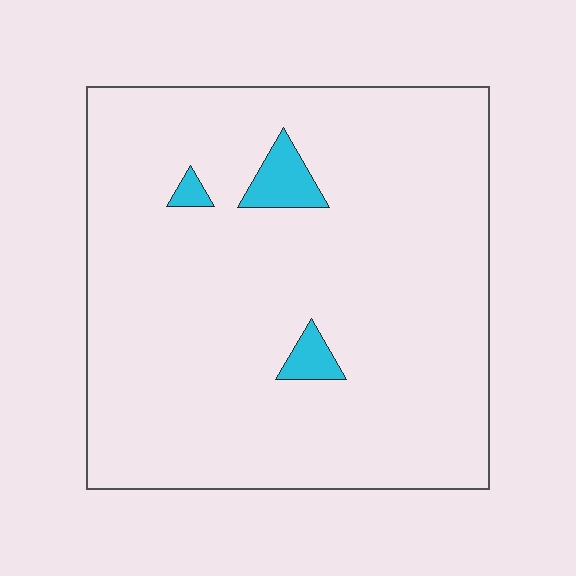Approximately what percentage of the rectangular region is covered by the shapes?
Approximately 5%.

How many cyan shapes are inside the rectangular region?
3.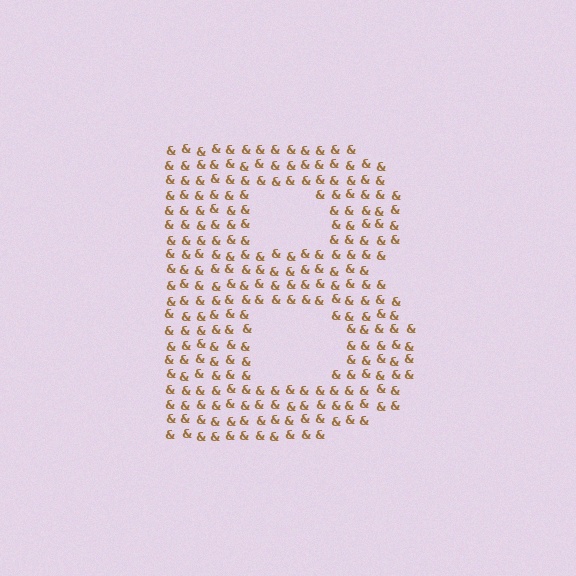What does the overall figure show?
The overall figure shows the letter B.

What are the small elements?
The small elements are ampersands.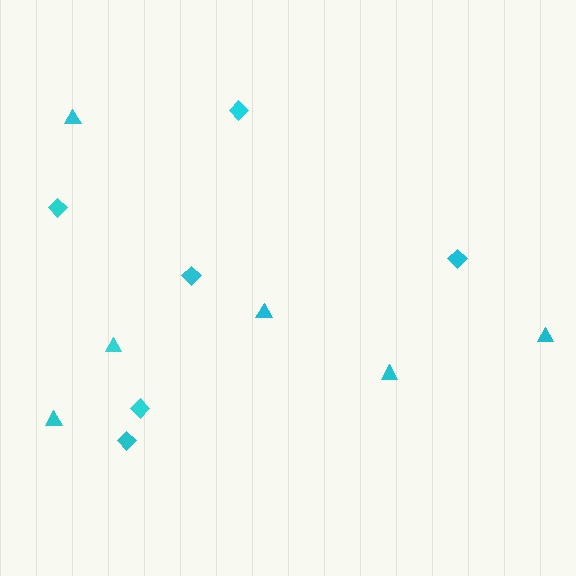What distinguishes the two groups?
There are 2 groups: one group of triangles (6) and one group of diamonds (6).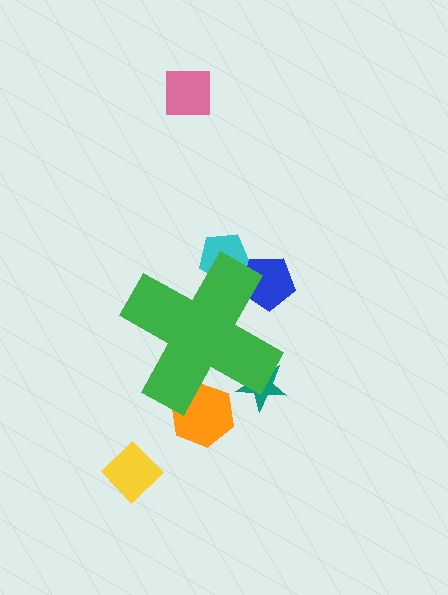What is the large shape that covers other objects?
A green cross.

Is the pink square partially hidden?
No, the pink square is fully visible.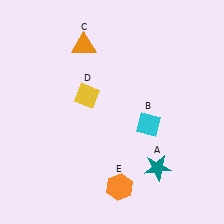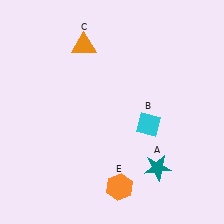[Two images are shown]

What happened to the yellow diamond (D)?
The yellow diamond (D) was removed in Image 2. It was in the top-left area of Image 1.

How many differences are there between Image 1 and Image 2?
There is 1 difference between the two images.